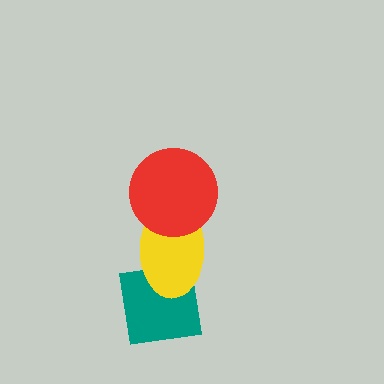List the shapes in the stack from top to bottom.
From top to bottom: the red circle, the yellow ellipse, the teal square.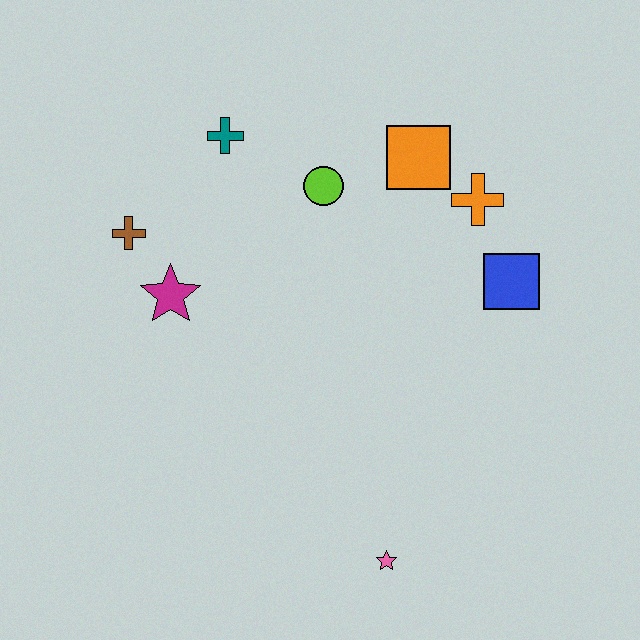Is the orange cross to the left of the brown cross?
No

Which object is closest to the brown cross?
The magenta star is closest to the brown cross.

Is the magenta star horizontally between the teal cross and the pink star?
No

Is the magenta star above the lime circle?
No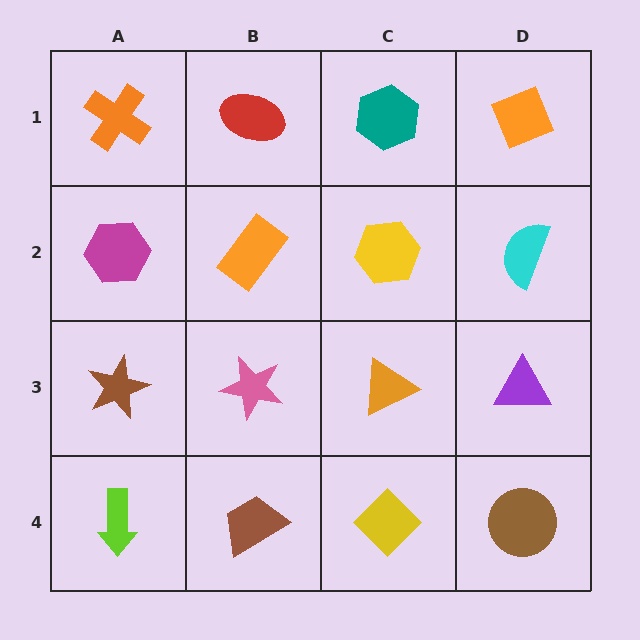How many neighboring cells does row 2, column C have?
4.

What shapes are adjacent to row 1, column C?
A yellow hexagon (row 2, column C), a red ellipse (row 1, column B), an orange diamond (row 1, column D).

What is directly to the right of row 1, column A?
A red ellipse.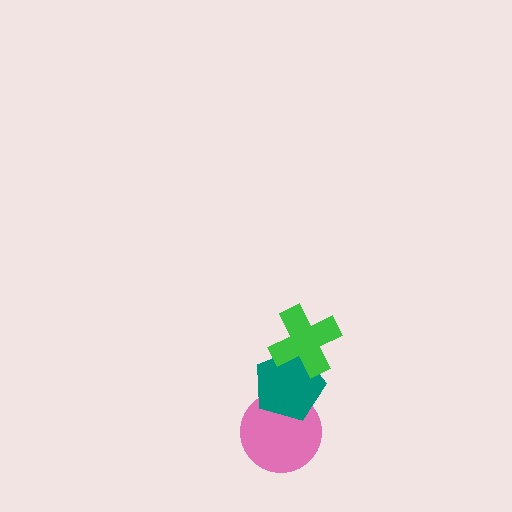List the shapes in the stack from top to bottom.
From top to bottom: the green cross, the teal pentagon, the pink circle.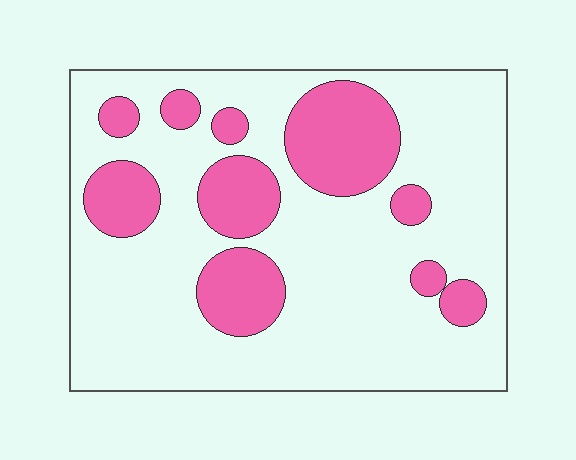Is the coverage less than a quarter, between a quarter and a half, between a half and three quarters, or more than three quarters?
Between a quarter and a half.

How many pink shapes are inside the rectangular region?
10.